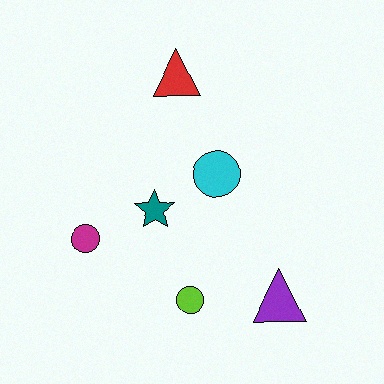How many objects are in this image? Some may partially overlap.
There are 6 objects.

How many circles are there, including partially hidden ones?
There are 3 circles.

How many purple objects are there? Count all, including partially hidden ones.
There is 1 purple object.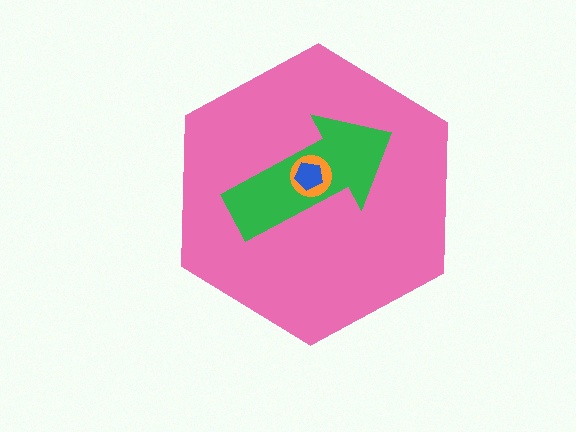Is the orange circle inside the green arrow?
Yes.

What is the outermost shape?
The pink hexagon.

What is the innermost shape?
The blue pentagon.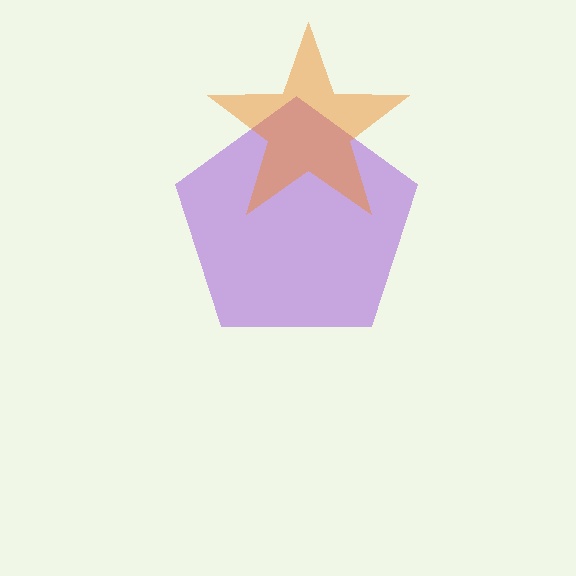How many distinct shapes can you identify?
There are 2 distinct shapes: a purple pentagon, an orange star.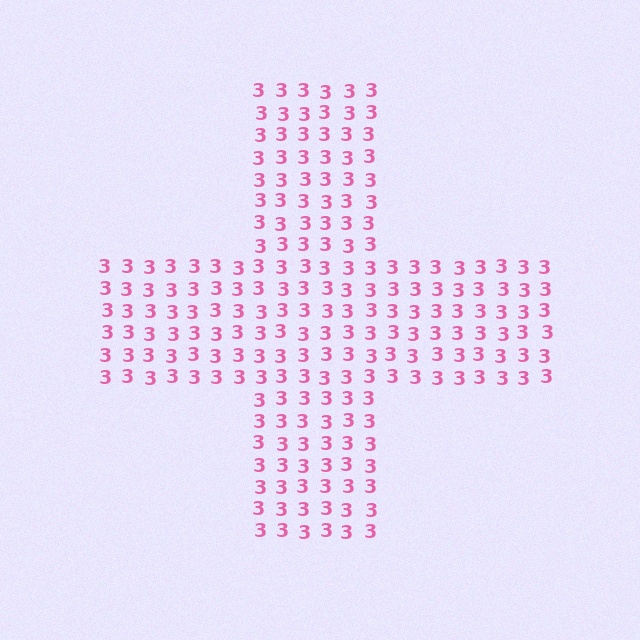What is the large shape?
The large shape is a cross.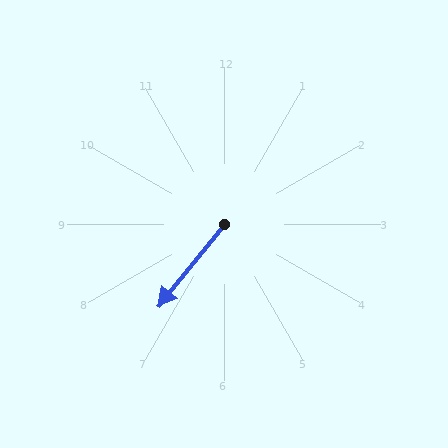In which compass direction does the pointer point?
Southwest.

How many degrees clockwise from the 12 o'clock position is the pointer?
Approximately 219 degrees.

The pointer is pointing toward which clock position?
Roughly 7 o'clock.